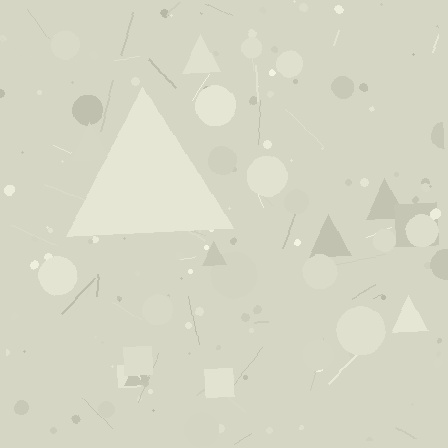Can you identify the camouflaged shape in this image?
The camouflaged shape is a triangle.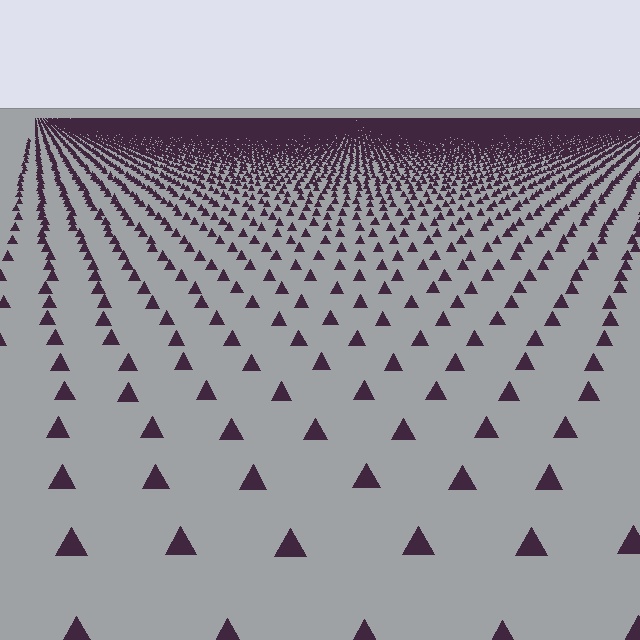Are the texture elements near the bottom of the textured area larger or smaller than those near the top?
Larger. Near the bottom, elements are closer to the viewer and appear at a bigger on-screen size.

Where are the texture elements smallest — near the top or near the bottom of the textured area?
Near the top.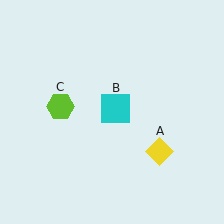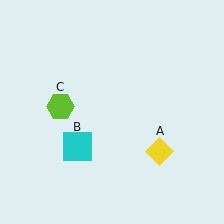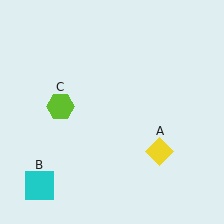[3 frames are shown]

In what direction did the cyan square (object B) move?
The cyan square (object B) moved down and to the left.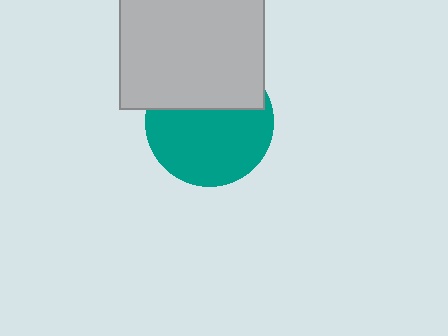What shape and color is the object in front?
The object in front is a light gray square.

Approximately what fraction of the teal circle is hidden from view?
Roughly 37% of the teal circle is hidden behind the light gray square.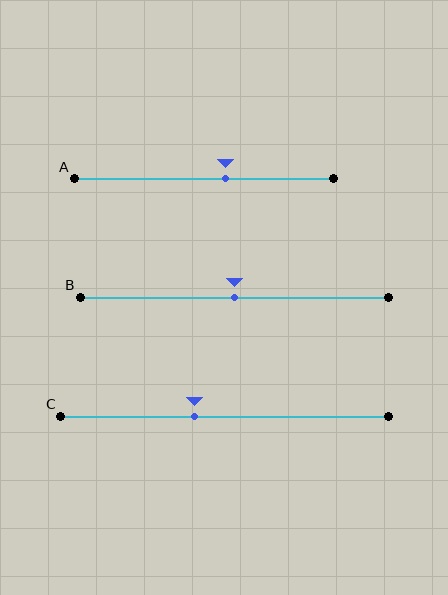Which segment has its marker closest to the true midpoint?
Segment B has its marker closest to the true midpoint.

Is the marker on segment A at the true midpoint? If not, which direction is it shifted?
No, the marker on segment A is shifted to the right by about 8% of the segment length.